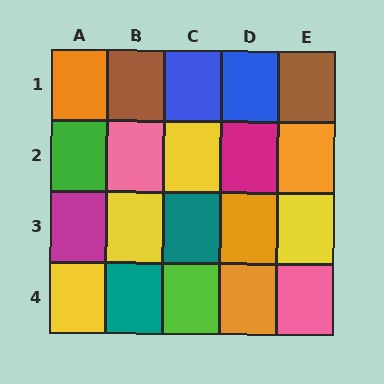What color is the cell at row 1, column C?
Blue.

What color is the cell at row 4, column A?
Yellow.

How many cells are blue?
2 cells are blue.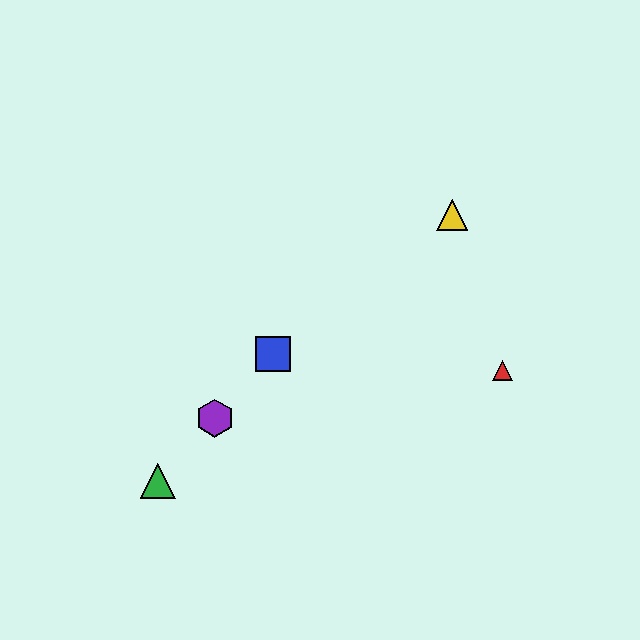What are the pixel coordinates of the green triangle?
The green triangle is at (158, 481).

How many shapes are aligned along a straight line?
3 shapes (the blue square, the green triangle, the purple hexagon) are aligned along a straight line.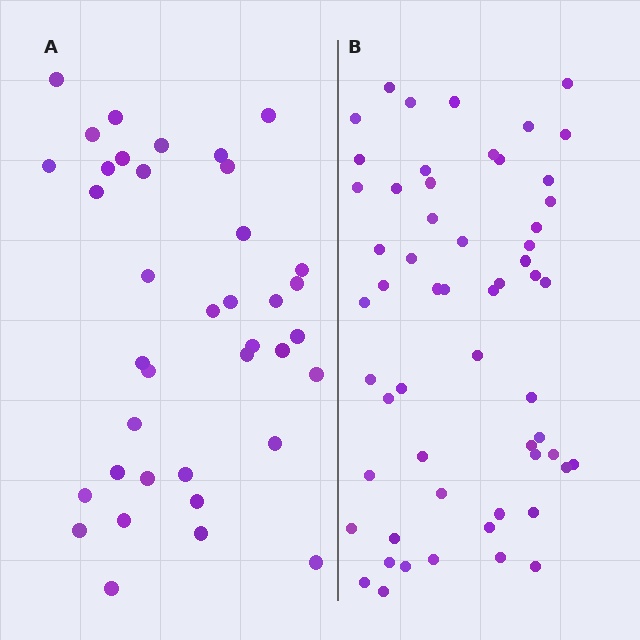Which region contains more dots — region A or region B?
Region B (the right region) has more dots.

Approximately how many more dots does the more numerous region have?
Region B has approximately 20 more dots than region A.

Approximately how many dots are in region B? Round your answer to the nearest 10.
About 60 dots. (The exact count is 57, which rounds to 60.)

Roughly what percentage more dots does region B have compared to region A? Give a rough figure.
About 50% more.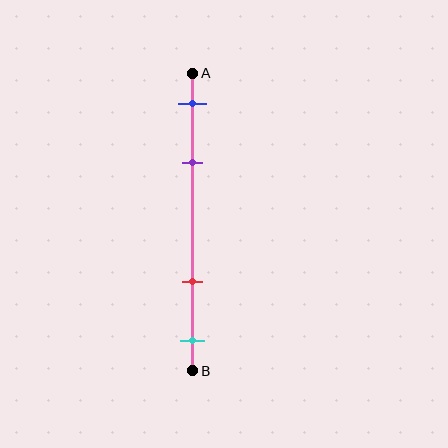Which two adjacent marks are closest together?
The blue and purple marks are the closest adjacent pair.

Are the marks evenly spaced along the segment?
No, the marks are not evenly spaced.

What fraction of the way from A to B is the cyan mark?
The cyan mark is approximately 90% (0.9) of the way from A to B.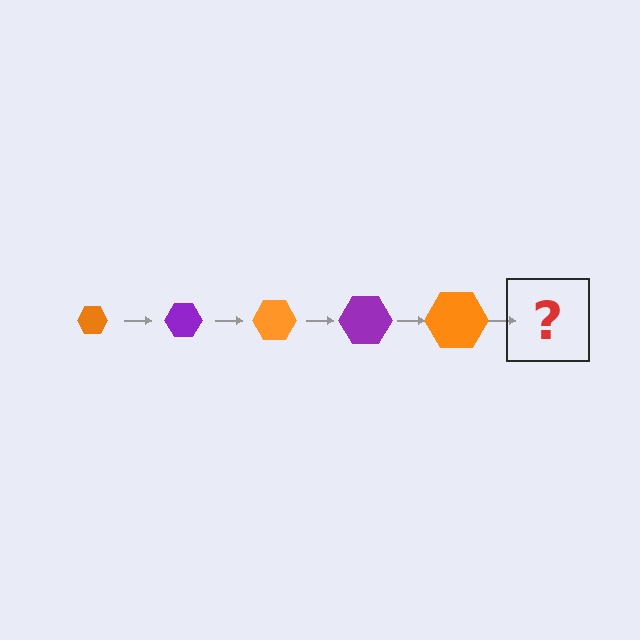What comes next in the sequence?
The next element should be a purple hexagon, larger than the previous one.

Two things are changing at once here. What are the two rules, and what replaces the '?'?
The two rules are that the hexagon grows larger each step and the color cycles through orange and purple. The '?' should be a purple hexagon, larger than the previous one.